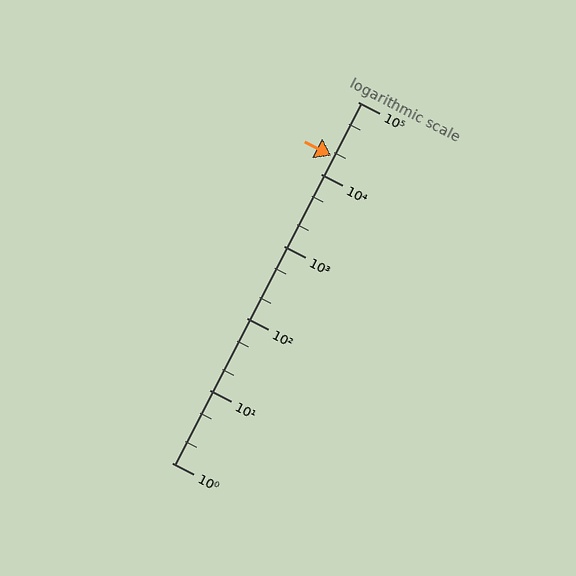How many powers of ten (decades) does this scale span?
The scale spans 5 decades, from 1 to 100000.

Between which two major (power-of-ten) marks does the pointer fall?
The pointer is between 10000 and 100000.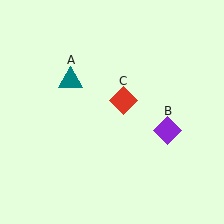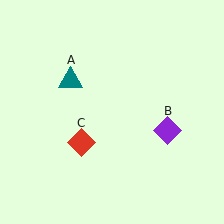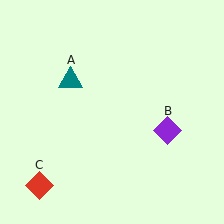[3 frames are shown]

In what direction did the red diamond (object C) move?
The red diamond (object C) moved down and to the left.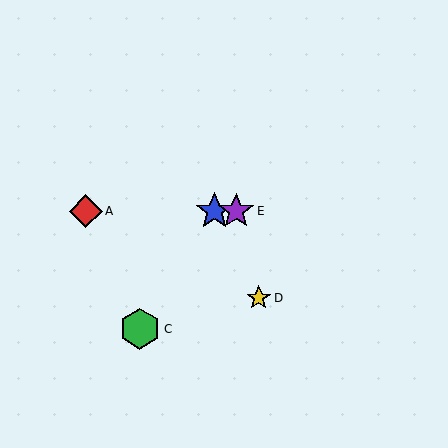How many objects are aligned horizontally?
3 objects (A, B, E) are aligned horizontally.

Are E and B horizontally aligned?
Yes, both are at y≈211.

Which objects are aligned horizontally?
Objects A, B, E are aligned horizontally.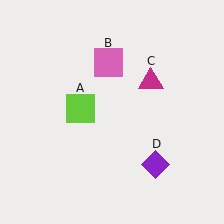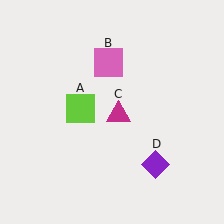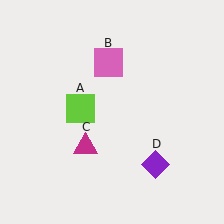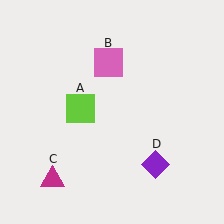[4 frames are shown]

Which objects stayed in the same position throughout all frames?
Lime square (object A) and pink square (object B) and purple diamond (object D) remained stationary.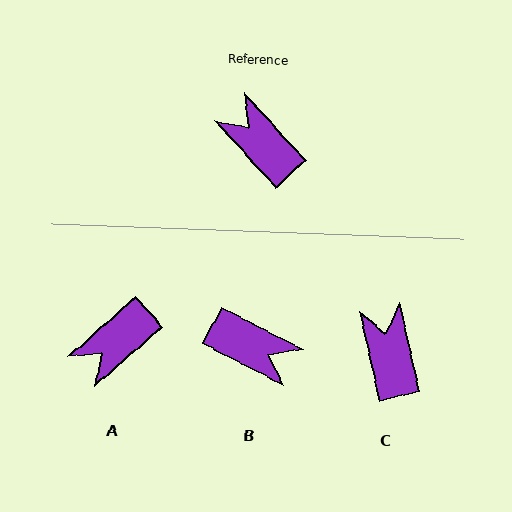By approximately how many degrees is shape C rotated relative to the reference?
Approximately 30 degrees clockwise.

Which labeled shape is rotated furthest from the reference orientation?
B, about 160 degrees away.